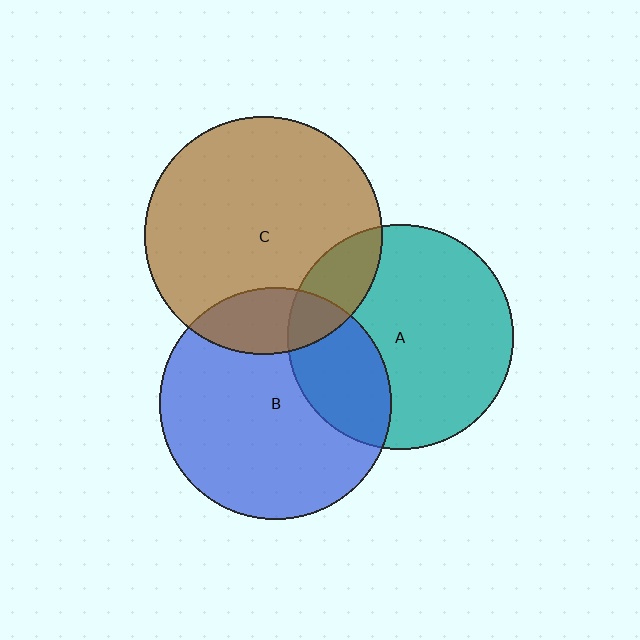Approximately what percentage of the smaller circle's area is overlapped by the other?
Approximately 15%.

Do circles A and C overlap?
Yes.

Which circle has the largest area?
Circle C (brown).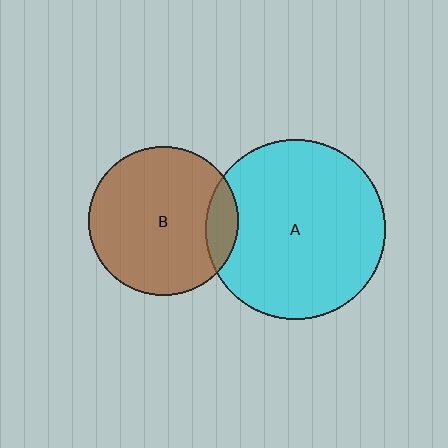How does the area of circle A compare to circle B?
Approximately 1.5 times.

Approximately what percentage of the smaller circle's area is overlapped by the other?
Approximately 10%.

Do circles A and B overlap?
Yes.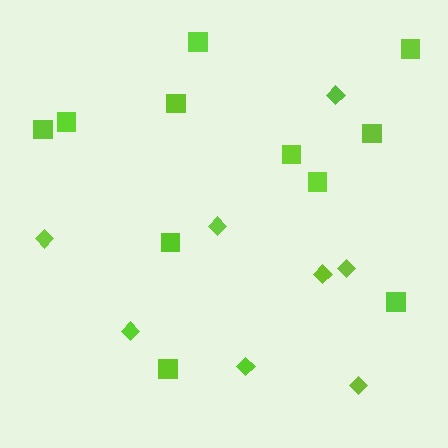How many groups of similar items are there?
There are 2 groups: one group of squares (11) and one group of diamonds (8).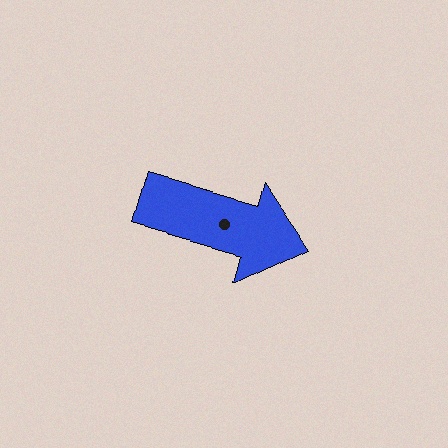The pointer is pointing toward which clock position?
Roughly 4 o'clock.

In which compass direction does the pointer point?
East.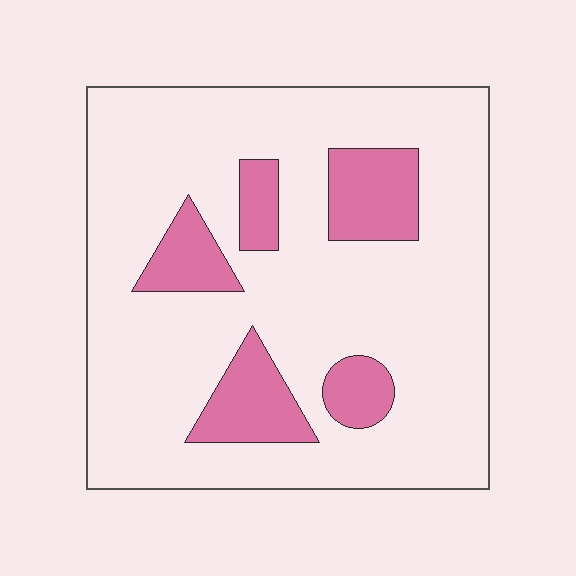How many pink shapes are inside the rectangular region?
5.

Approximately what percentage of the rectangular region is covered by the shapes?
Approximately 20%.